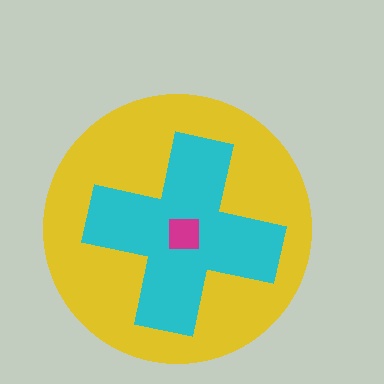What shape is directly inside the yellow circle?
The cyan cross.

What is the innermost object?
The magenta square.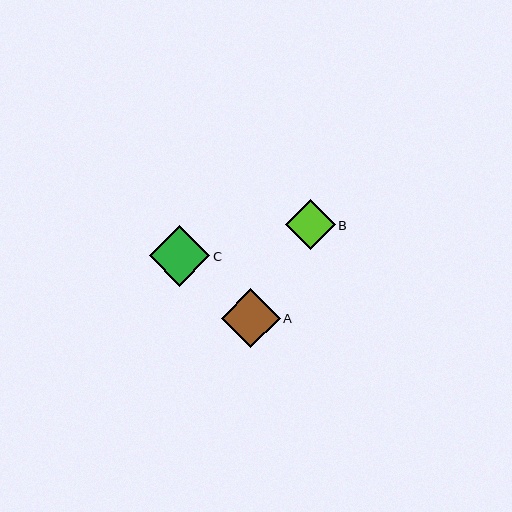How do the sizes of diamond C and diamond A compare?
Diamond C and diamond A are approximately the same size.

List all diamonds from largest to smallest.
From largest to smallest: C, A, B.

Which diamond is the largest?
Diamond C is the largest with a size of approximately 61 pixels.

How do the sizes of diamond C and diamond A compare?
Diamond C and diamond A are approximately the same size.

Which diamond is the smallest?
Diamond B is the smallest with a size of approximately 50 pixels.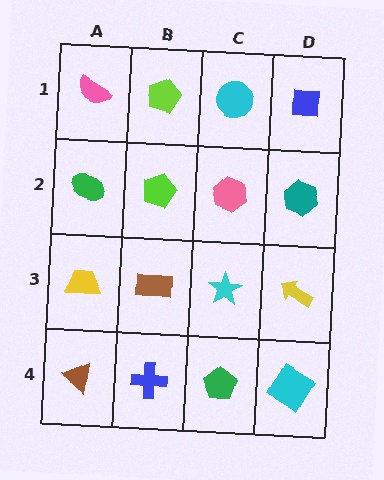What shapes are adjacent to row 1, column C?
A pink hexagon (row 2, column C), a lime pentagon (row 1, column B), a blue square (row 1, column D).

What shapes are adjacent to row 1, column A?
A green ellipse (row 2, column A), a lime pentagon (row 1, column B).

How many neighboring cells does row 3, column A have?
3.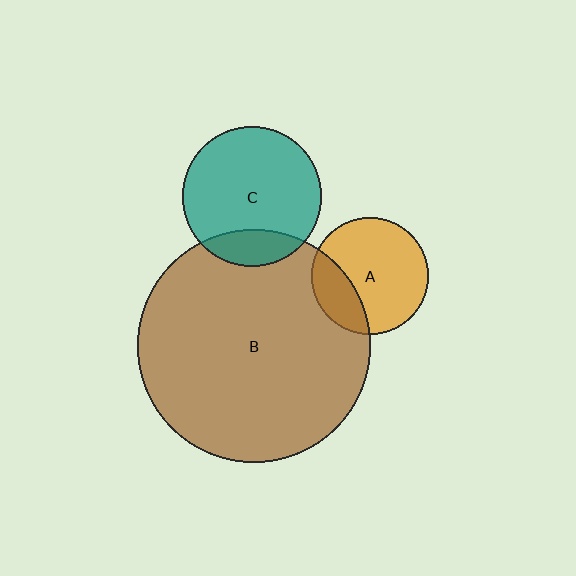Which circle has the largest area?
Circle B (brown).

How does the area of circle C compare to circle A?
Approximately 1.4 times.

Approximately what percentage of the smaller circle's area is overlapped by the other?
Approximately 20%.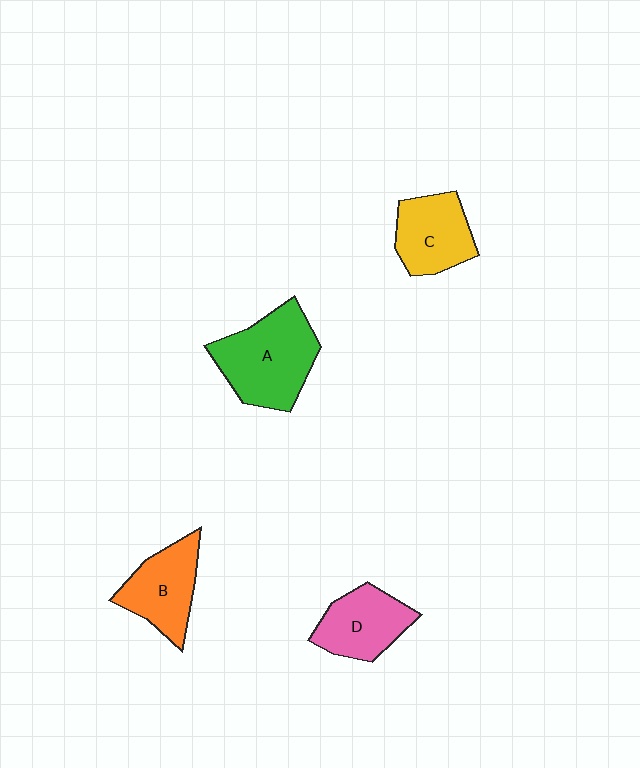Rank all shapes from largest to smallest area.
From largest to smallest: A (green), B (orange), C (yellow), D (pink).